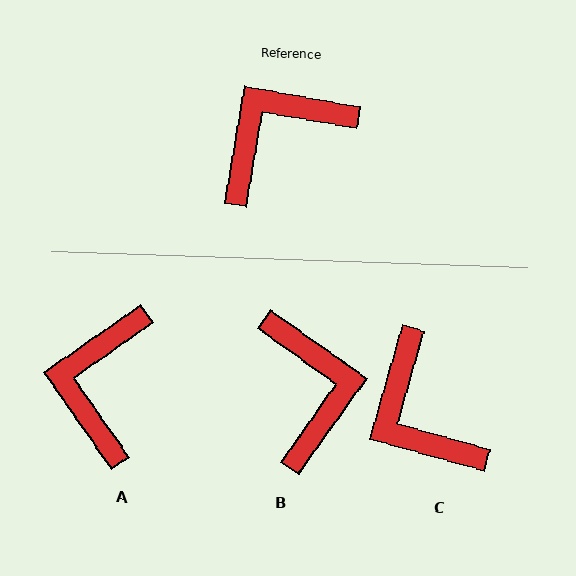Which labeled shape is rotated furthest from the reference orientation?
B, about 116 degrees away.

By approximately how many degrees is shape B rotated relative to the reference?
Approximately 116 degrees clockwise.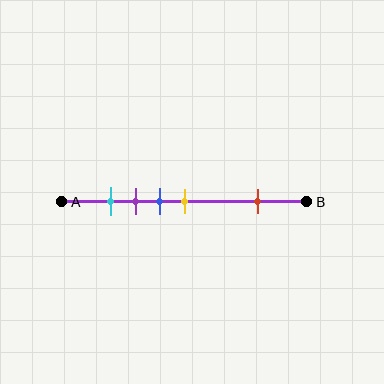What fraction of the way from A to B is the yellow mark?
The yellow mark is approximately 50% (0.5) of the way from A to B.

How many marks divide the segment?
There are 5 marks dividing the segment.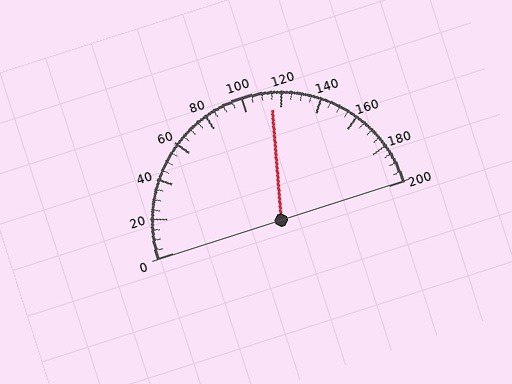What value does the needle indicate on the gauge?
The needle indicates approximately 115.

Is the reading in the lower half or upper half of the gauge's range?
The reading is in the upper half of the range (0 to 200).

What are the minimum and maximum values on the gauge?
The gauge ranges from 0 to 200.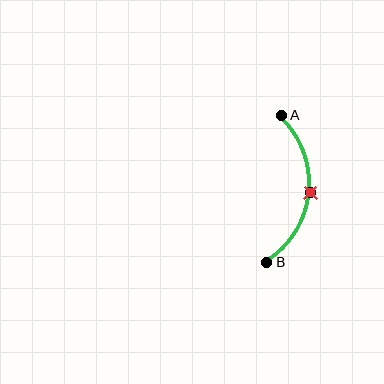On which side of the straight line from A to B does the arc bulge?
The arc bulges to the right of the straight line connecting A and B.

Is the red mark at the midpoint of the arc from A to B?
Yes. The red mark lies on the arc at equal arc-length from both A and B — it is the arc midpoint.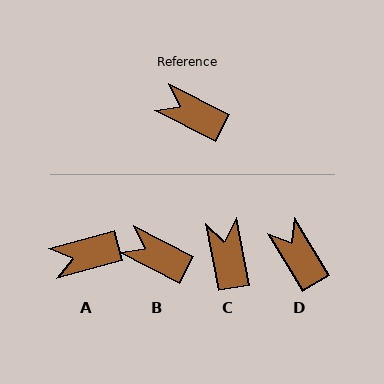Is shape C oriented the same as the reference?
No, it is off by about 52 degrees.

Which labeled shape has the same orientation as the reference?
B.